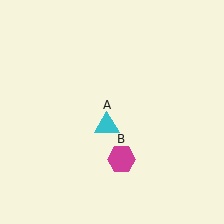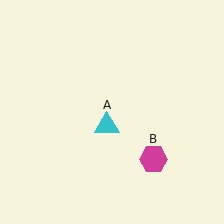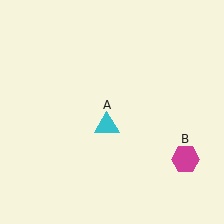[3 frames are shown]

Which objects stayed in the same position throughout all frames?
Cyan triangle (object A) remained stationary.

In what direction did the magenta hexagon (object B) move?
The magenta hexagon (object B) moved right.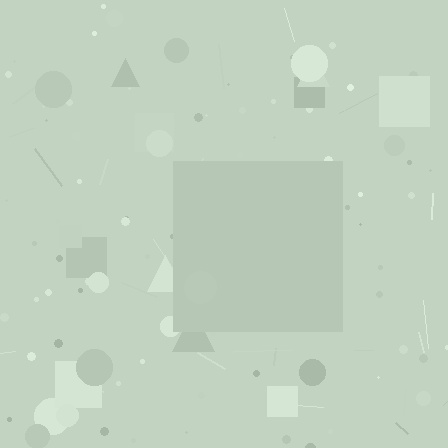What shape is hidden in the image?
A square is hidden in the image.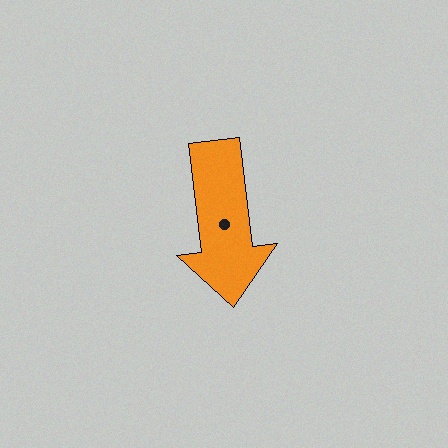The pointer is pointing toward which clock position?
Roughly 6 o'clock.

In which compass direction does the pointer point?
South.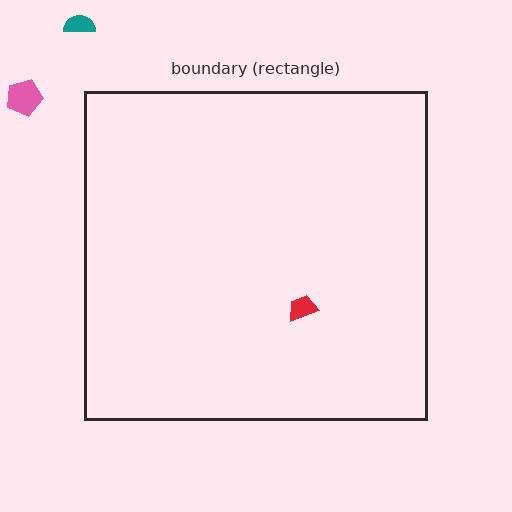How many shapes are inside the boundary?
1 inside, 2 outside.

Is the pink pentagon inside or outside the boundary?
Outside.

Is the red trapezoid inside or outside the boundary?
Inside.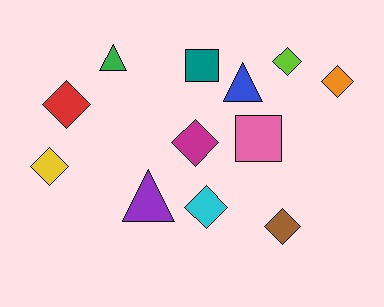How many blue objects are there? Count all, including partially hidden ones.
There is 1 blue object.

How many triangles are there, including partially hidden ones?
There are 3 triangles.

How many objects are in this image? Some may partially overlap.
There are 12 objects.